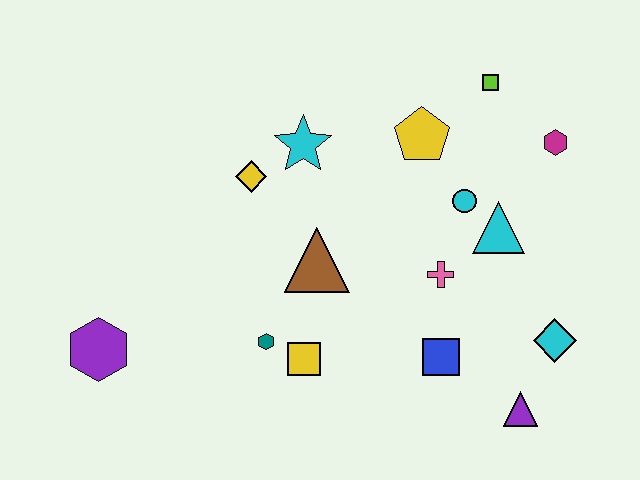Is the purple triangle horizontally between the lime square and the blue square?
No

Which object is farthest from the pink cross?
The purple hexagon is farthest from the pink cross.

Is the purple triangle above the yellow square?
No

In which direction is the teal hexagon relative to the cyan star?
The teal hexagon is below the cyan star.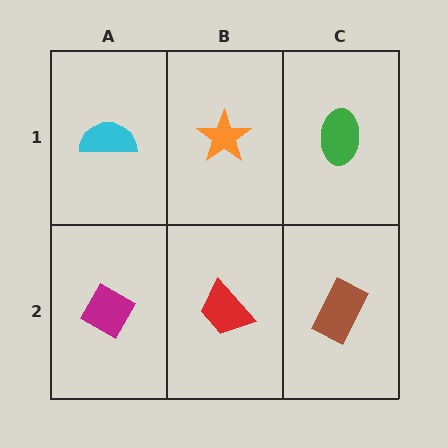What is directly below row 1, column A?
A magenta diamond.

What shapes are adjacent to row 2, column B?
An orange star (row 1, column B), a magenta diamond (row 2, column A), a brown rectangle (row 2, column C).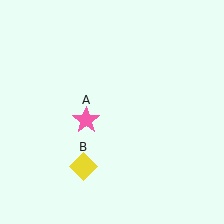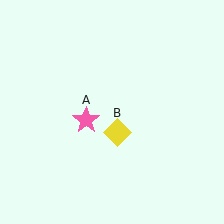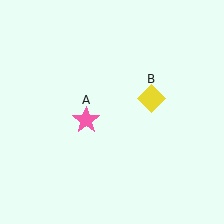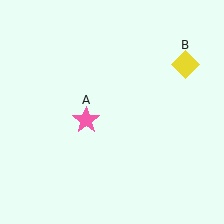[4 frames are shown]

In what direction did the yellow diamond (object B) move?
The yellow diamond (object B) moved up and to the right.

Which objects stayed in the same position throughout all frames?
Pink star (object A) remained stationary.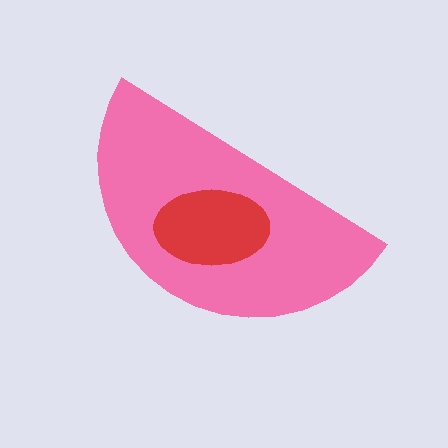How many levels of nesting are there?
2.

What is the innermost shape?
The red ellipse.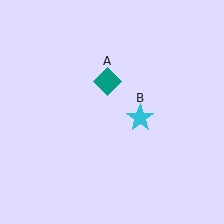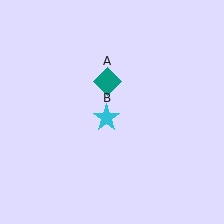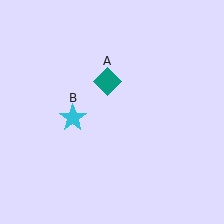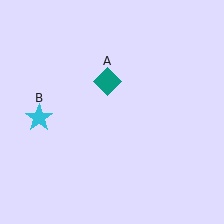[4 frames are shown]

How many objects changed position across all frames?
1 object changed position: cyan star (object B).